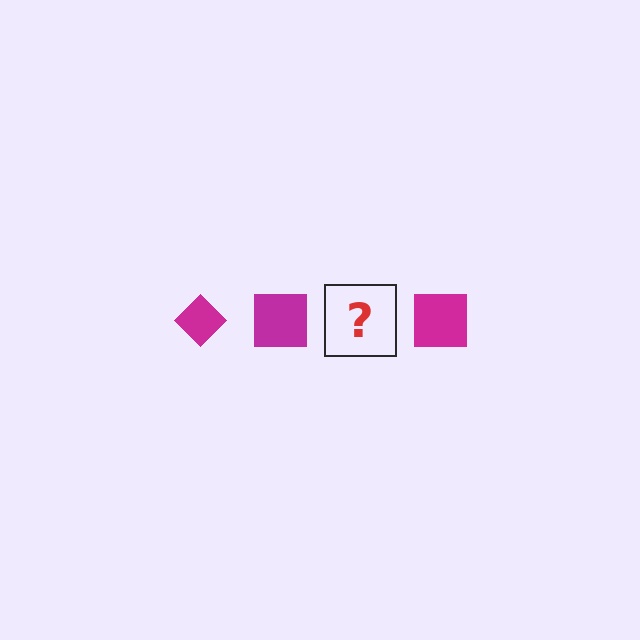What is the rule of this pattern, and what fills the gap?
The rule is that the pattern cycles through diamond, square shapes in magenta. The gap should be filled with a magenta diamond.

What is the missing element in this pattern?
The missing element is a magenta diamond.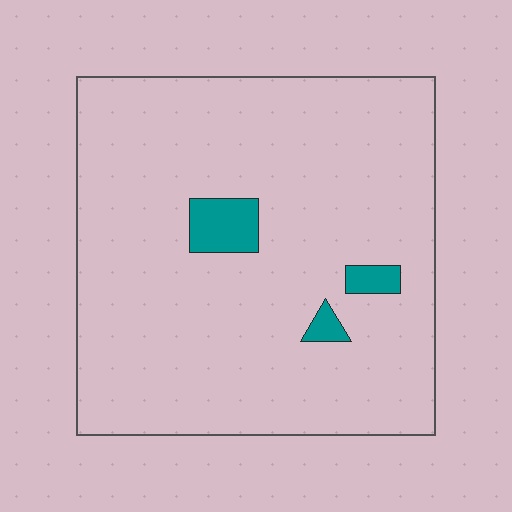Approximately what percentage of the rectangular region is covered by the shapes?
Approximately 5%.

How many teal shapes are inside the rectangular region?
3.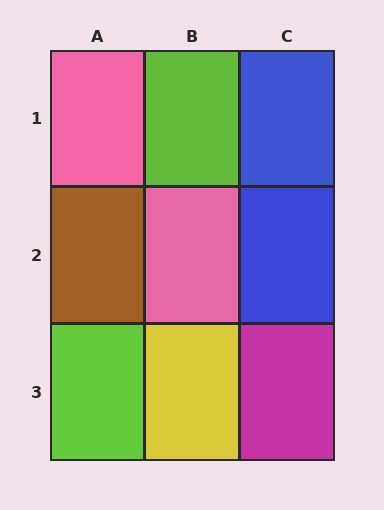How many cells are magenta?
1 cell is magenta.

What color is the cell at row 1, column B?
Lime.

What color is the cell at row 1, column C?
Blue.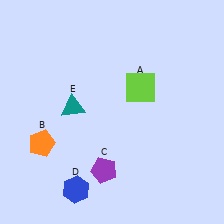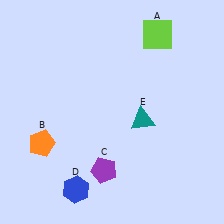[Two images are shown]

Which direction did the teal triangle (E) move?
The teal triangle (E) moved right.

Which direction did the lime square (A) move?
The lime square (A) moved up.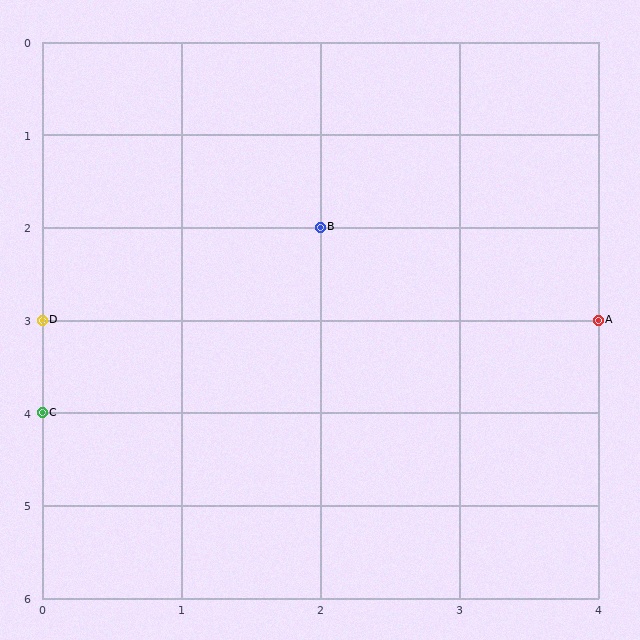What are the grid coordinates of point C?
Point C is at grid coordinates (0, 4).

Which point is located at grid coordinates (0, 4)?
Point C is at (0, 4).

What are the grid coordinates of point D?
Point D is at grid coordinates (0, 3).